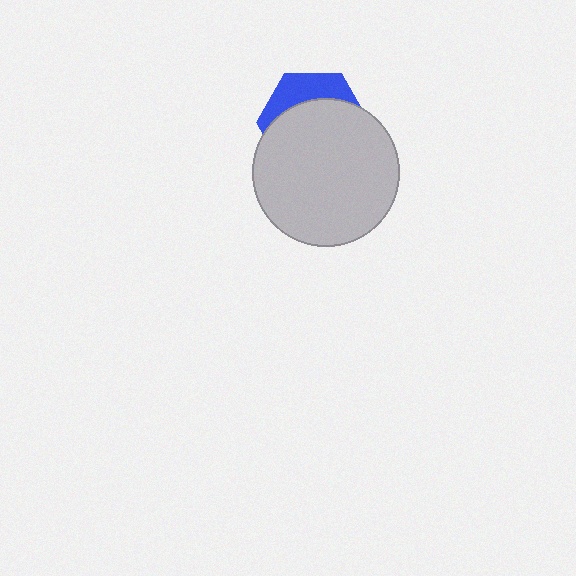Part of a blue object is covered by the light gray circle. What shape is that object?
It is a hexagon.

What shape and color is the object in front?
The object in front is a light gray circle.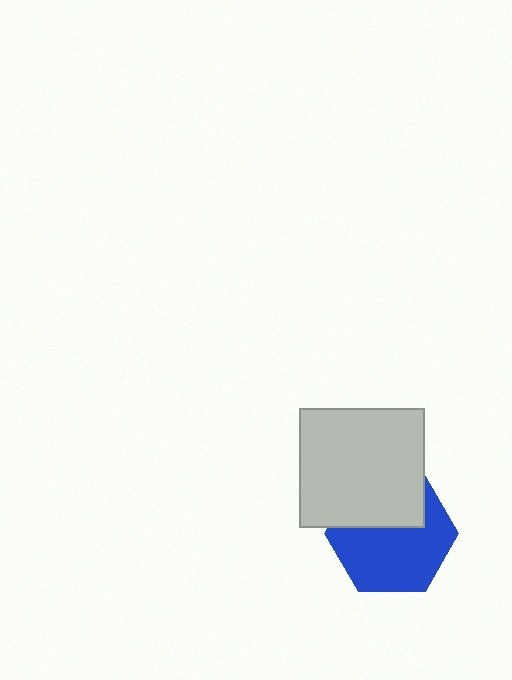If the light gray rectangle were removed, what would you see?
You would see the complete blue hexagon.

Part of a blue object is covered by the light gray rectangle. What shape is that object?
It is a hexagon.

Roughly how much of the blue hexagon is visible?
About half of it is visible (roughly 63%).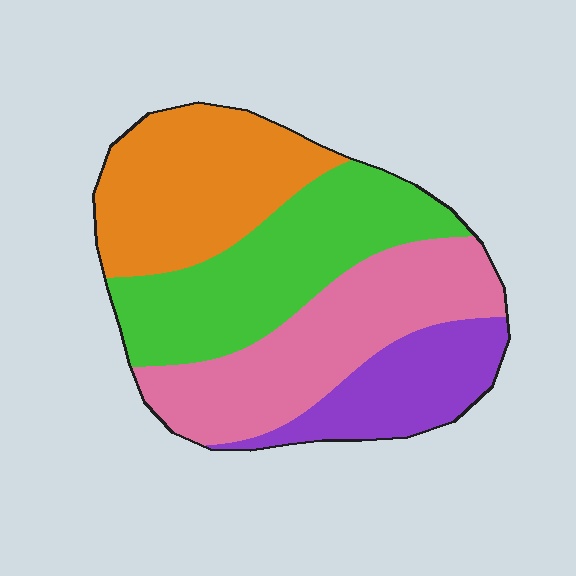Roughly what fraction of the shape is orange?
Orange covers roughly 25% of the shape.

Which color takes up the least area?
Purple, at roughly 15%.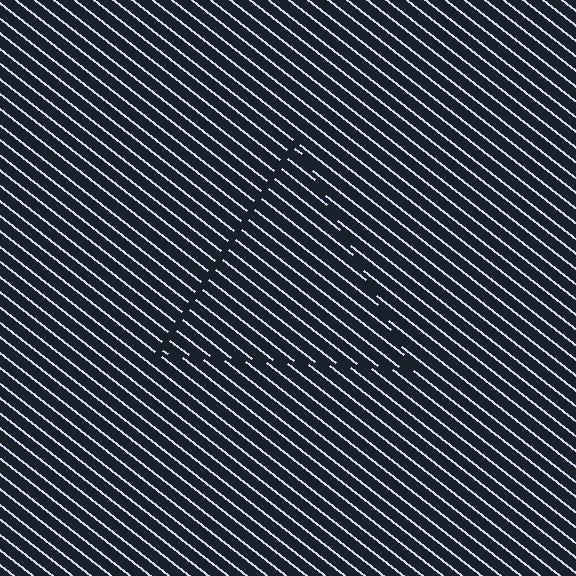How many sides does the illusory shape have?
3 sides — the line-ends trace a triangle.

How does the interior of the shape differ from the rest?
The interior of the shape contains the same grating, shifted by half a period — the contour is defined by the phase discontinuity where line-ends from the inner and outer gratings abut.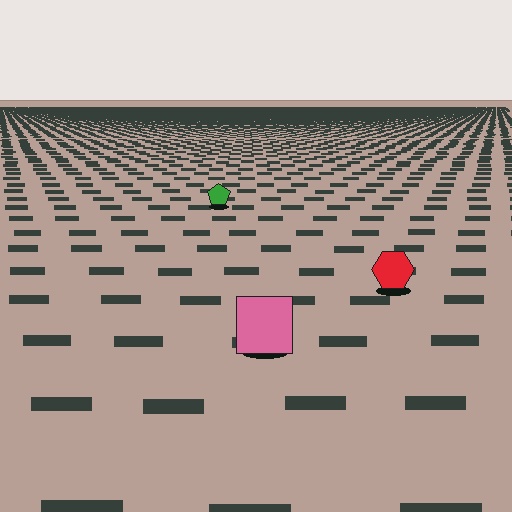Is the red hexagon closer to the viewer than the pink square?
No. The pink square is closer — you can tell from the texture gradient: the ground texture is coarser near it.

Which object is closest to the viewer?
The pink square is closest. The texture marks near it are larger and more spread out.